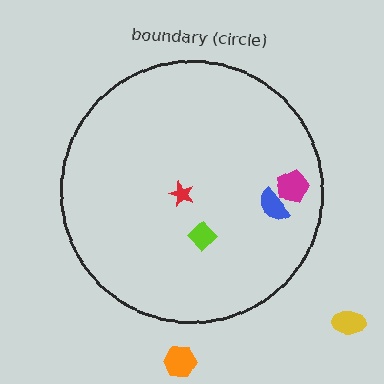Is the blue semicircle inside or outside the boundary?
Inside.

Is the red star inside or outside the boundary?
Inside.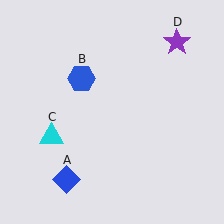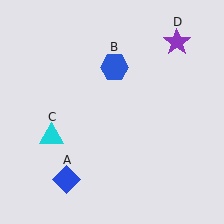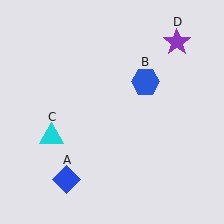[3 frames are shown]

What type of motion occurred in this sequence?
The blue hexagon (object B) rotated clockwise around the center of the scene.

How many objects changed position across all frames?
1 object changed position: blue hexagon (object B).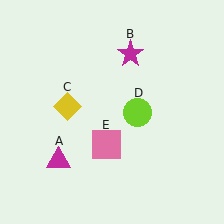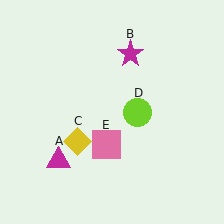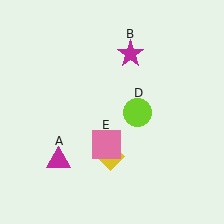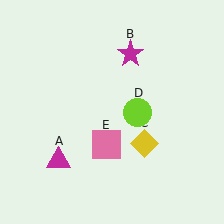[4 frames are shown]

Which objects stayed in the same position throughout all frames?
Magenta triangle (object A) and magenta star (object B) and lime circle (object D) and pink square (object E) remained stationary.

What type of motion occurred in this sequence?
The yellow diamond (object C) rotated counterclockwise around the center of the scene.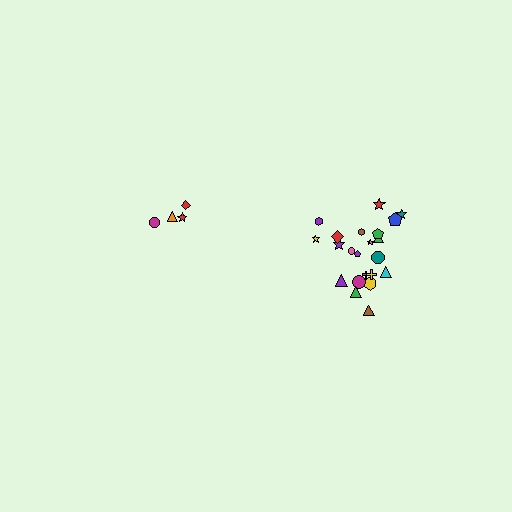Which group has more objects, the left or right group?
The right group.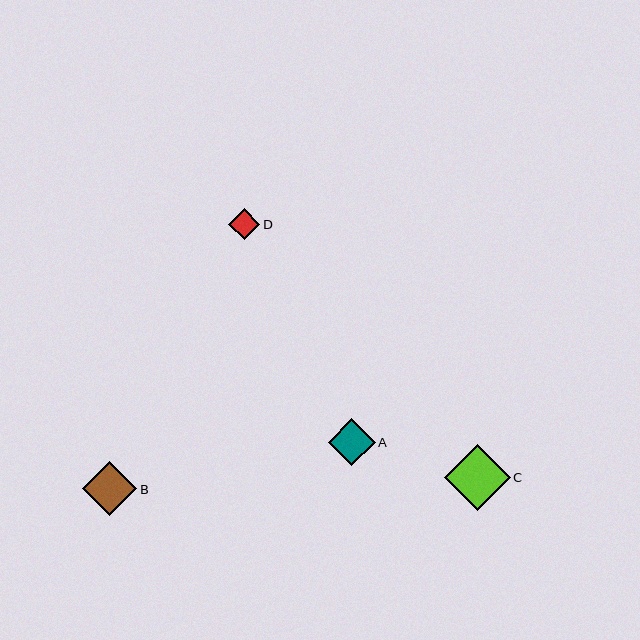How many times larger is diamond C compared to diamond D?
Diamond C is approximately 2.1 times the size of diamond D.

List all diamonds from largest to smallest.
From largest to smallest: C, B, A, D.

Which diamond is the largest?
Diamond C is the largest with a size of approximately 66 pixels.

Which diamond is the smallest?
Diamond D is the smallest with a size of approximately 31 pixels.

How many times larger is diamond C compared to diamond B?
Diamond C is approximately 1.2 times the size of diamond B.